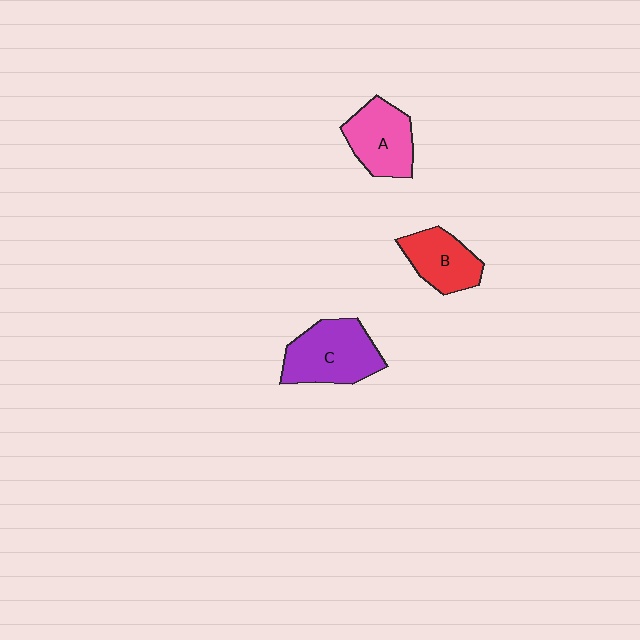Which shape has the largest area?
Shape C (purple).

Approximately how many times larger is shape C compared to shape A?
Approximately 1.2 times.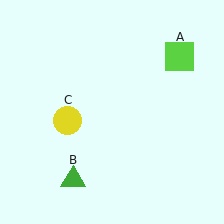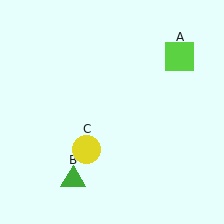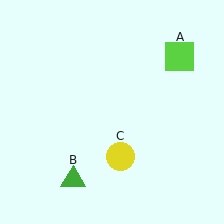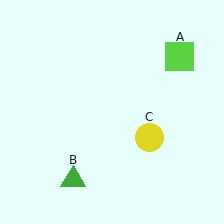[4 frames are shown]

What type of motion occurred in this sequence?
The yellow circle (object C) rotated counterclockwise around the center of the scene.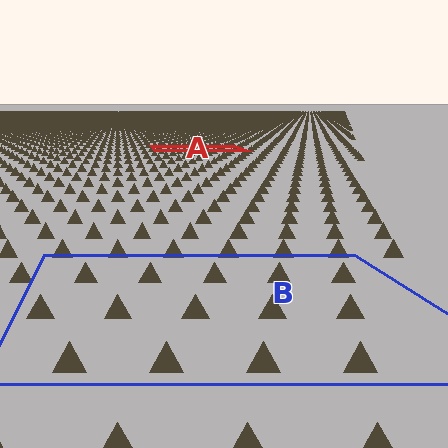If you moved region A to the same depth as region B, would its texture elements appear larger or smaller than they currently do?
They would appear larger. At a closer depth, the same texture elements are projected at a bigger on-screen size.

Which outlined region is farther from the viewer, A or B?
Region A is farther from the viewer — the texture elements inside it appear smaller and more densely packed.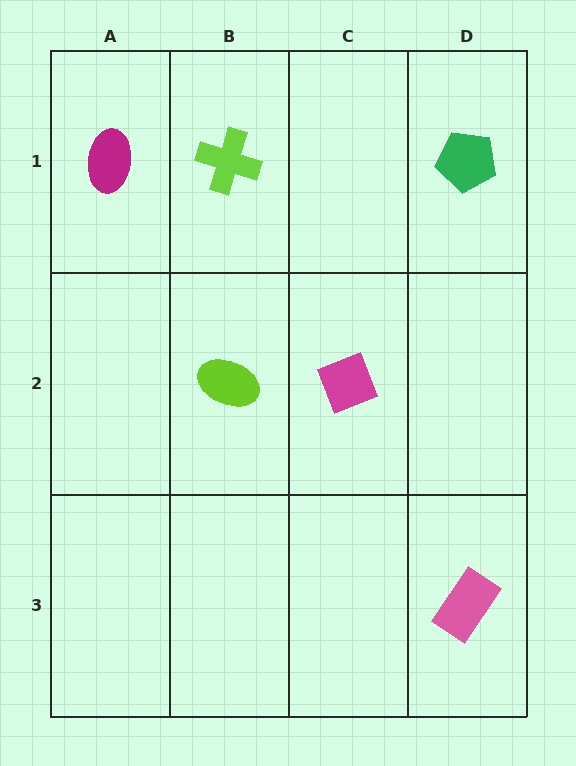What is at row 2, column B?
A lime ellipse.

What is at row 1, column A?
A magenta ellipse.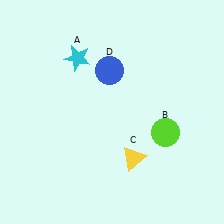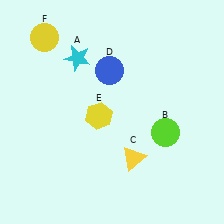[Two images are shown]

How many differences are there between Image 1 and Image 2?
There are 2 differences between the two images.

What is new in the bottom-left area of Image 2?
A yellow hexagon (E) was added in the bottom-left area of Image 2.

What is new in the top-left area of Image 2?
A yellow circle (F) was added in the top-left area of Image 2.